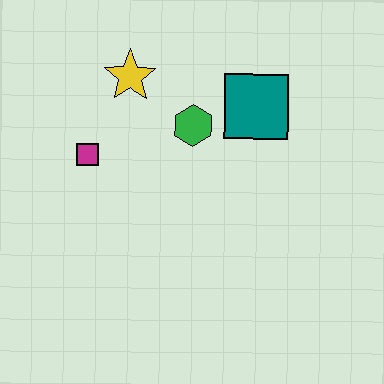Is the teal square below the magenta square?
No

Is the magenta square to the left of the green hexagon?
Yes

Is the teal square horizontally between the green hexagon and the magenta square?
No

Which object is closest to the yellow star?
The green hexagon is closest to the yellow star.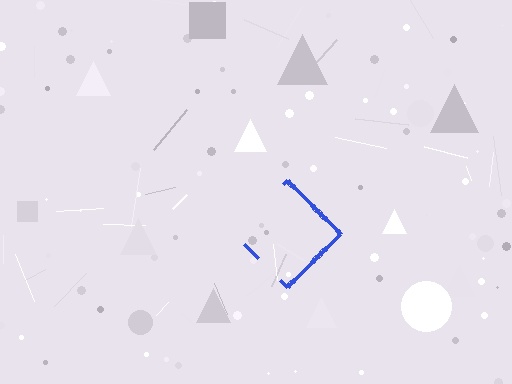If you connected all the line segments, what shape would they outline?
They would outline a diamond.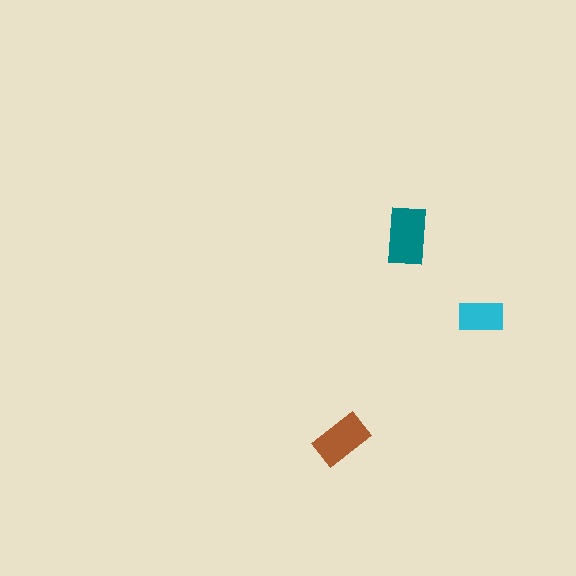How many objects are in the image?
There are 3 objects in the image.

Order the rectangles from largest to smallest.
the teal one, the brown one, the cyan one.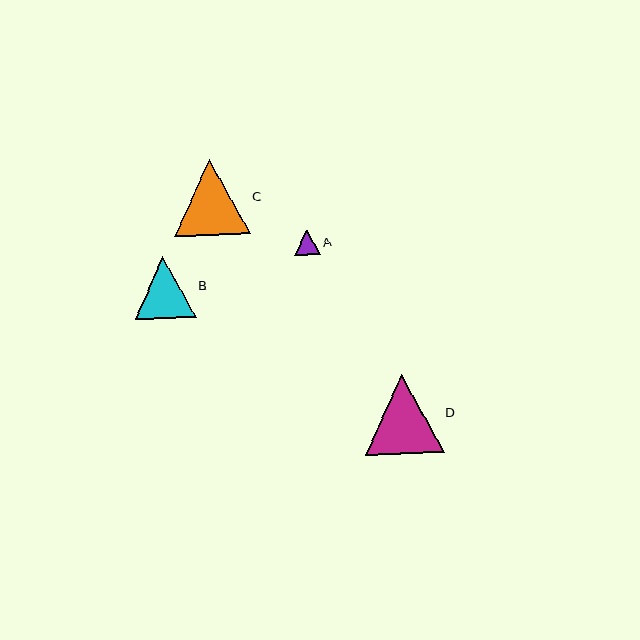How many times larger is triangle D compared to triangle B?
Triangle D is approximately 1.3 times the size of triangle B.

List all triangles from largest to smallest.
From largest to smallest: D, C, B, A.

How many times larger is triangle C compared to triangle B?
Triangle C is approximately 1.2 times the size of triangle B.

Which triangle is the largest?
Triangle D is the largest with a size of approximately 79 pixels.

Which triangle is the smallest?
Triangle A is the smallest with a size of approximately 25 pixels.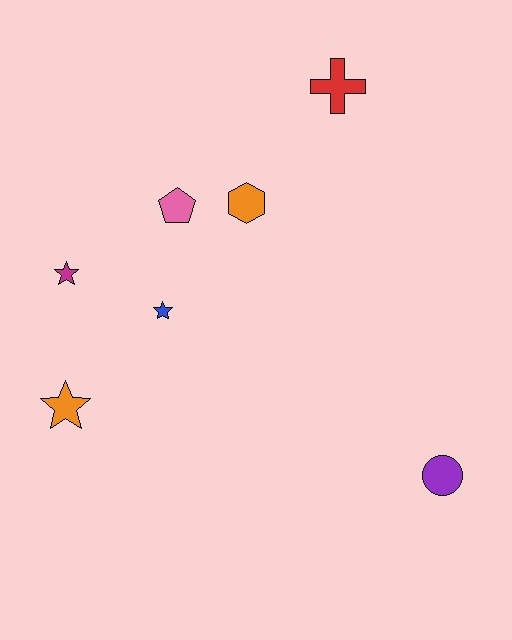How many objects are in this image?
There are 7 objects.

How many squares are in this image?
There are no squares.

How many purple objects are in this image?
There is 1 purple object.